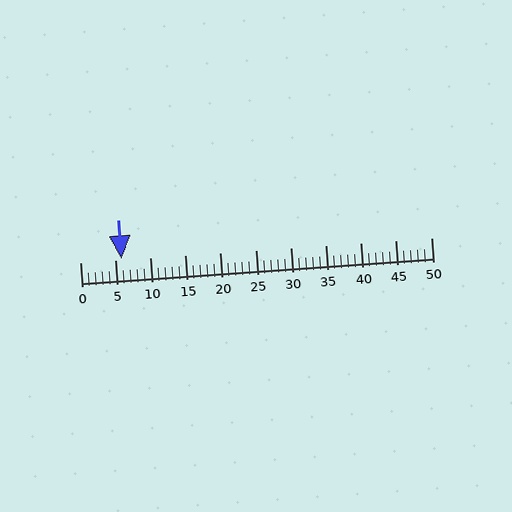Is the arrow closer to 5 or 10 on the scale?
The arrow is closer to 5.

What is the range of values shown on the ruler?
The ruler shows values from 0 to 50.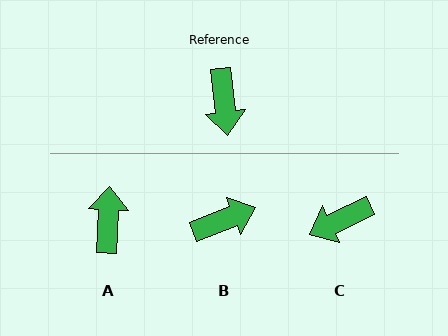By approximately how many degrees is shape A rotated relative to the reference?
Approximately 171 degrees counter-clockwise.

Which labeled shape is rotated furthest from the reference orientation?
A, about 171 degrees away.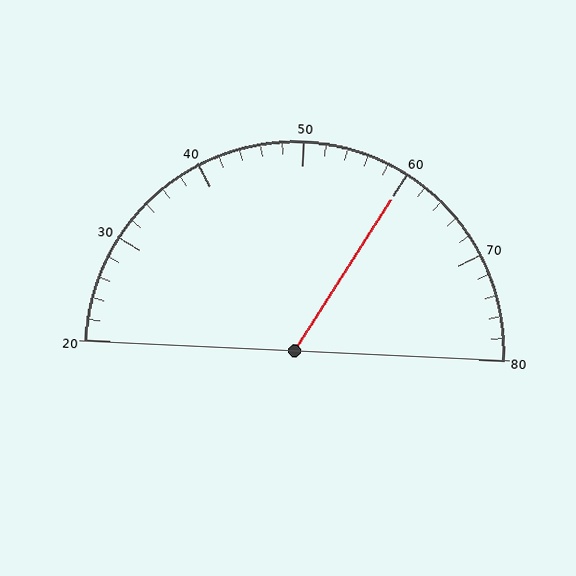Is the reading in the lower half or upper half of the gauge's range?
The reading is in the upper half of the range (20 to 80).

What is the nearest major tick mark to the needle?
The nearest major tick mark is 60.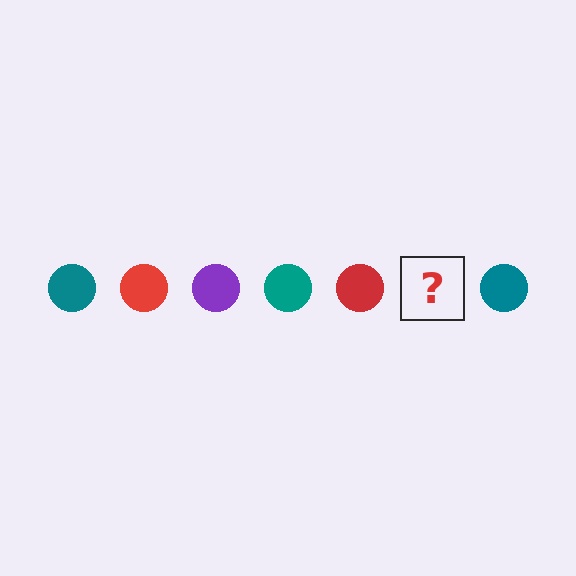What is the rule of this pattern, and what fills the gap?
The rule is that the pattern cycles through teal, red, purple circles. The gap should be filled with a purple circle.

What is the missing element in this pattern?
The missing element is a purple circle.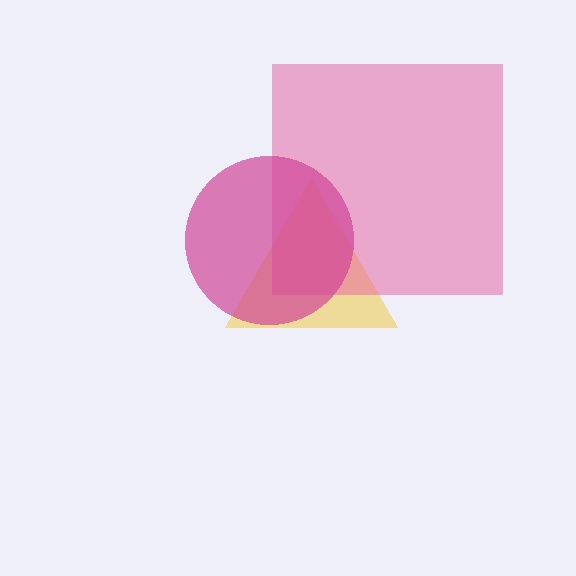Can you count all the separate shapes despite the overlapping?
Yes, there are 3 separate shapes.